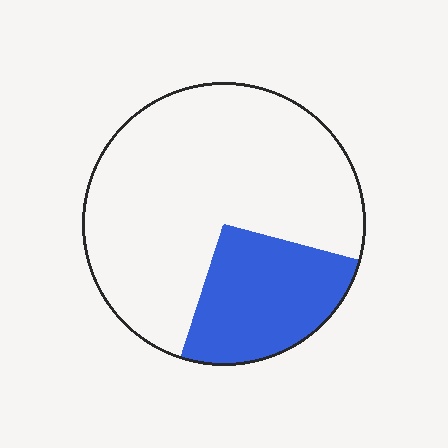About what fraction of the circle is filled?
About one quarter (1/4).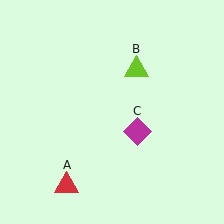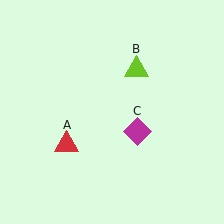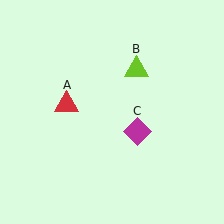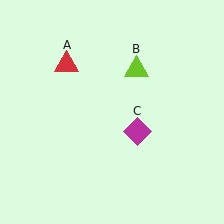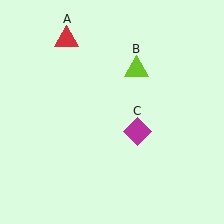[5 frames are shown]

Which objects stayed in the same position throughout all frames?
Lime triangle (object B) and magenta diamond (object C) remained stationary.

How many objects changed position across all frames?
1 object changed position: red triangle (object A).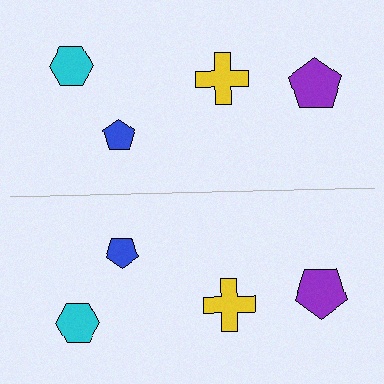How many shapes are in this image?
There are 8 shapes in this image.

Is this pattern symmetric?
Yes, this pattern has bilateral (reflection) symmetry.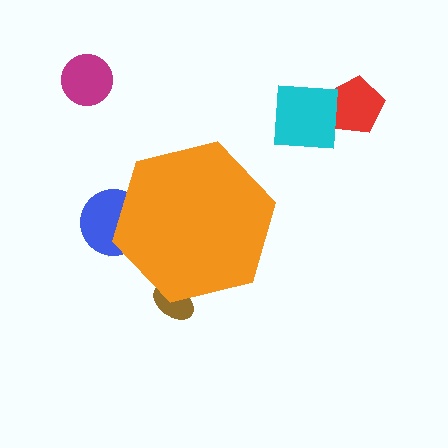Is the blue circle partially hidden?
Yes, the blue circle is partially hidden behind the orange hexagon.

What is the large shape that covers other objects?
An orange hexagon.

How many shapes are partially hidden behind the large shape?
3 shapes are partially hidden.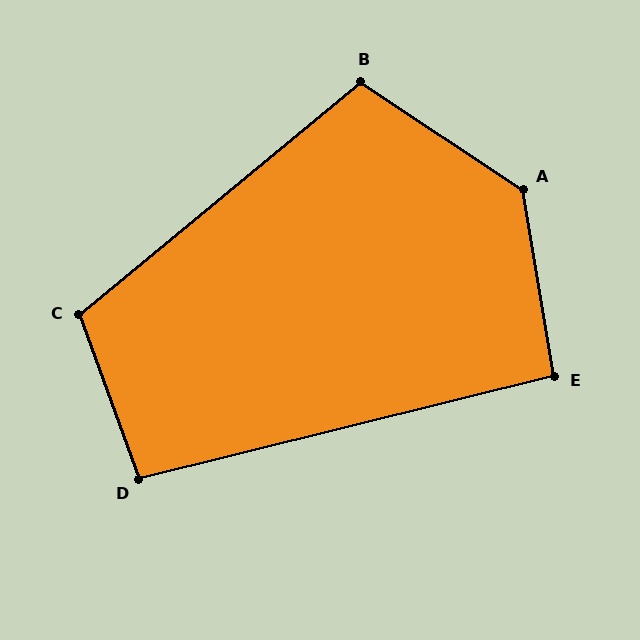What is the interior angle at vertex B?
Approximately 107 degrees (obtuse).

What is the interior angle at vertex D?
Approximately 96 degrees (obtuse).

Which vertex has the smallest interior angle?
E, at approximately 94 degrees.